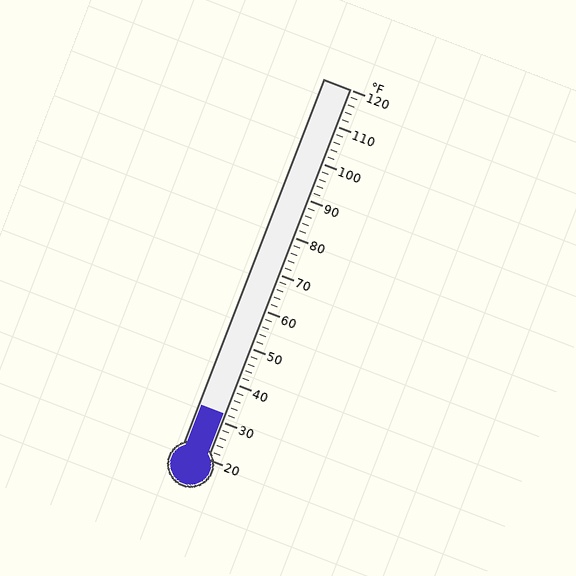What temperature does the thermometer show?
The thermometer shows approximately 32°F.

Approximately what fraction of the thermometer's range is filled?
The thermometer is filled to approximately 10% of its range.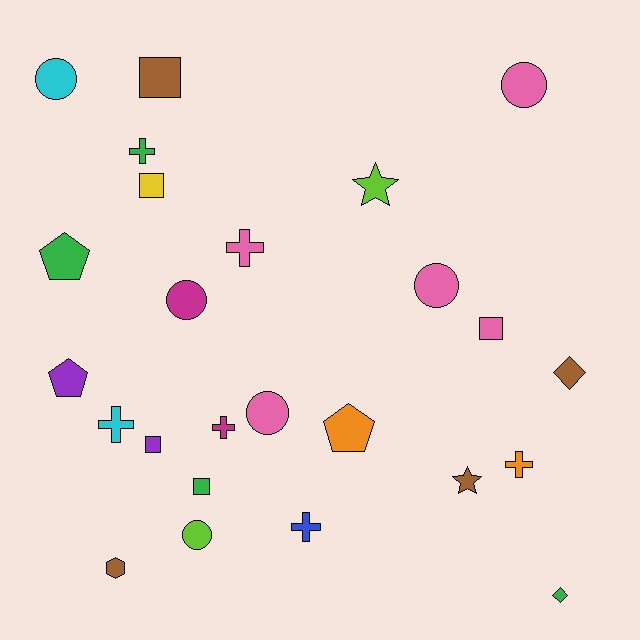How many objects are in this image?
There are 25 objects.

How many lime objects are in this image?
There are 2 lime objects.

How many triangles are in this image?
There are no triangles.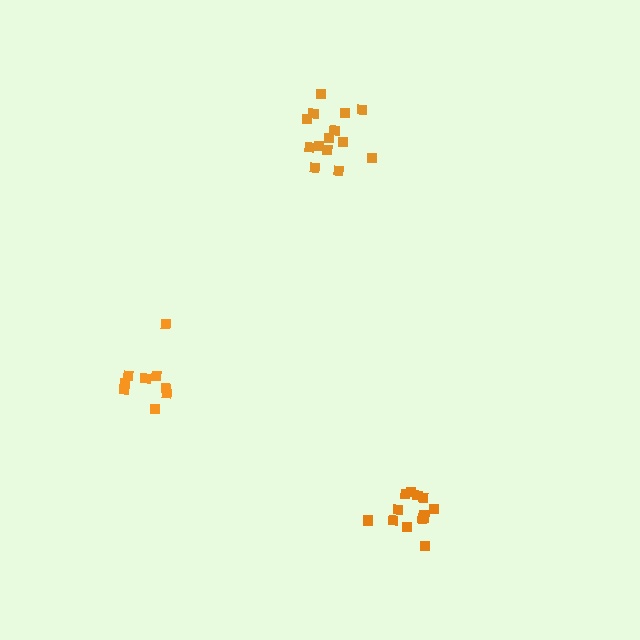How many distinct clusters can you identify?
There are 3 distinct clusters.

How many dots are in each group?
Group 1: 14 dots, Group 2: 9 dots, Group 3: 13 dots (36 total).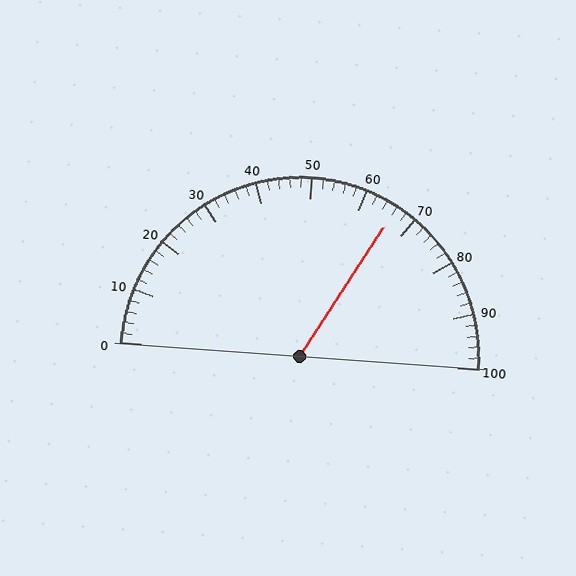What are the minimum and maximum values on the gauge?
The gauge ranges from 0 to 100.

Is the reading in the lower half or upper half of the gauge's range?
The reading is in the upper half of the range (0 to 100).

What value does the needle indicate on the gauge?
The needle indicates approximately 66.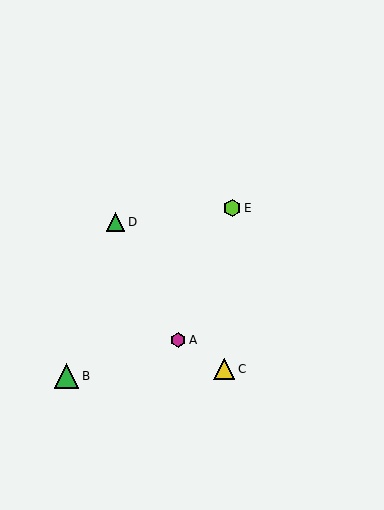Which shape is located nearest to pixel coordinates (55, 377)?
The green triangle (labeled B) at (67, 376) is nearest to that location.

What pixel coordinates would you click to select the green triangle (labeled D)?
Click at (116, 222) to select the green triangle D.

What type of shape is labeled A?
Shape A is a magenta hexagon.